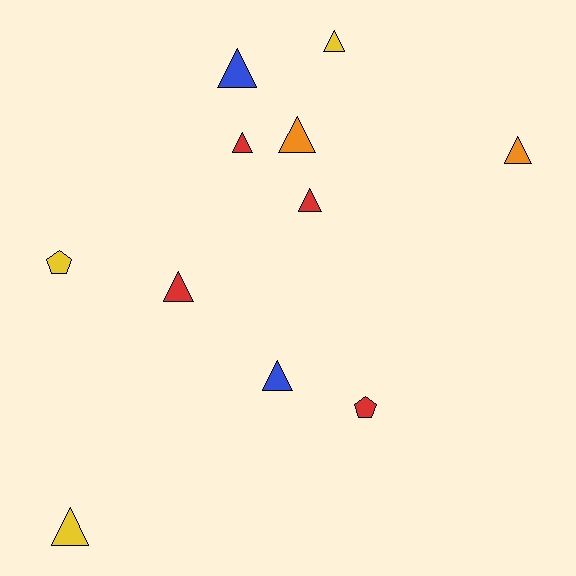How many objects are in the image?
There are 11 objects.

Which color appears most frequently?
Red, with 4 objects.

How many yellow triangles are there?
There are 2 yellow triangles.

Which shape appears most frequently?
Triangle, with 9 objects.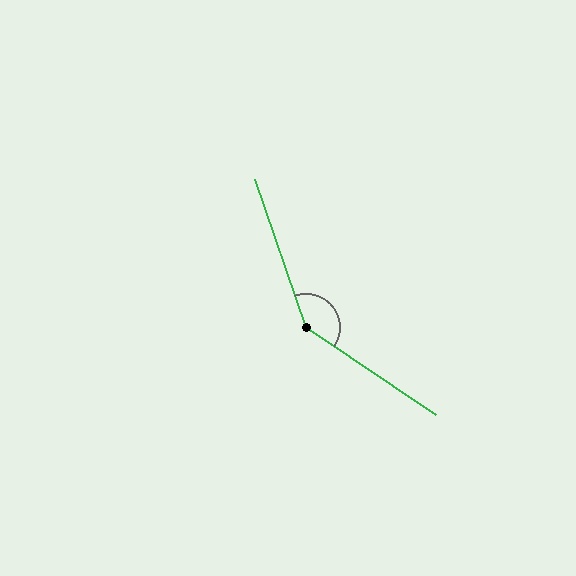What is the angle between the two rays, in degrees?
Approximately 143 degrees.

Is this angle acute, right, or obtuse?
It is obtuse.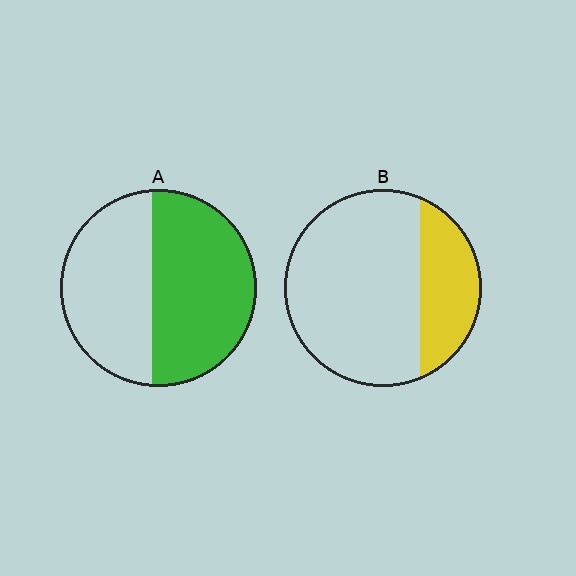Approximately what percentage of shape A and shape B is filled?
A is approximately 55% and B is approximately 25%.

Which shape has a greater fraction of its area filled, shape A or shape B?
Shape A.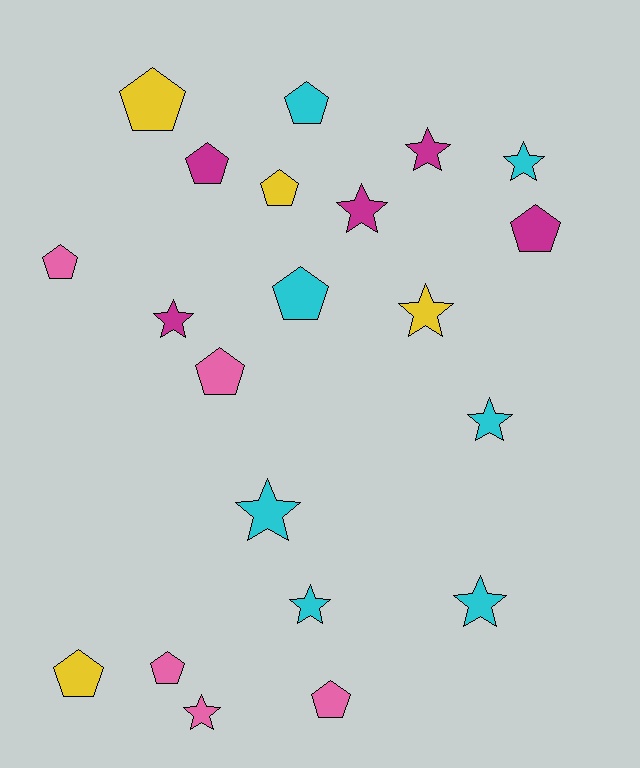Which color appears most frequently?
Cyan, with 7 objects.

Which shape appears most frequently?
Pentagon, with 11 objects.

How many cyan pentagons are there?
There are 2 cyan pentagons.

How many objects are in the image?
There are 21 objects.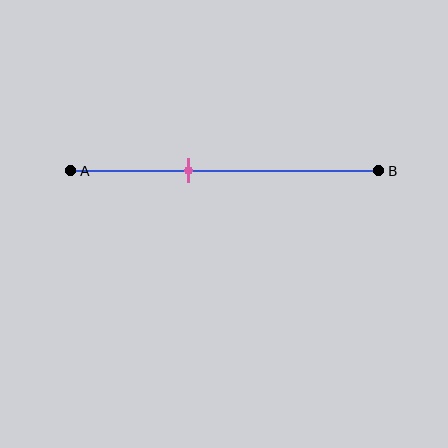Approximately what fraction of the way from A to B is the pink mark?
The pink mark is approximately 40% of the way from A to B.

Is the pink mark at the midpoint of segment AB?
No, the mark is at about 40% from A, not at the 50% midpoint.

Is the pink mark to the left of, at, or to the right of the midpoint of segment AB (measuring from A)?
The pink mark is to the left of the midpoint of segment AB.